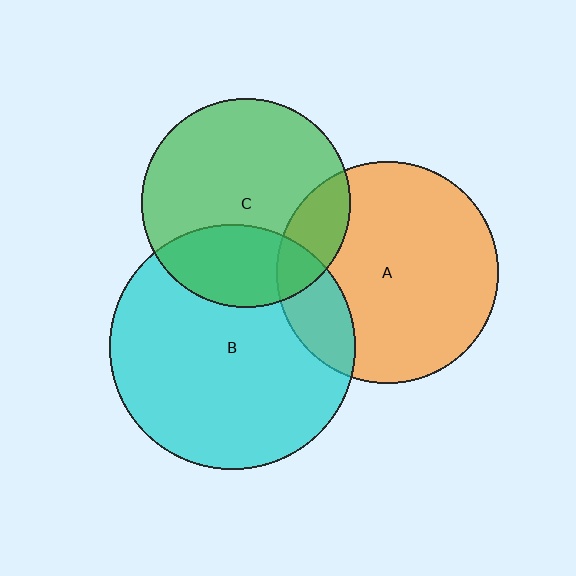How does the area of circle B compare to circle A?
Approximately 1.2 times.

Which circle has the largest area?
Circle B (cyan).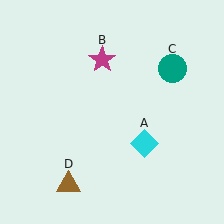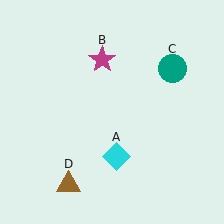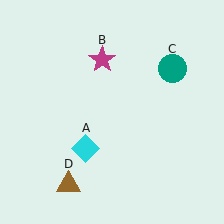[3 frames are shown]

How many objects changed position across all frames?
1 object changed position: cyan diamond (object A).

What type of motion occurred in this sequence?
The cyan diamond (object A) rotated clockwise around the center of the scene.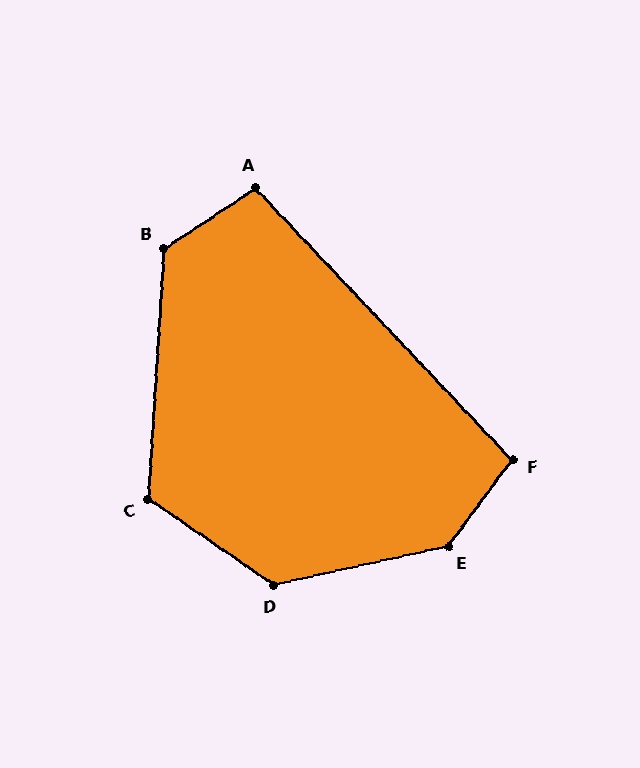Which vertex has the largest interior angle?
E, at approximately 139 degrees.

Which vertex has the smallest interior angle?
A, at approximately 100 degrees.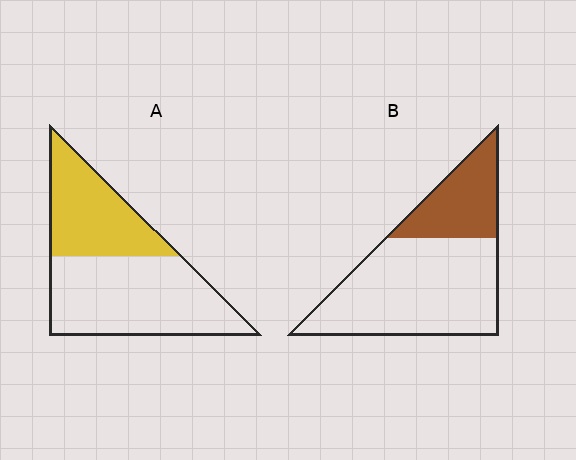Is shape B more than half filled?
No.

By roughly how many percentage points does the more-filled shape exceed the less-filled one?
By roughly 10 percentage points (A over B).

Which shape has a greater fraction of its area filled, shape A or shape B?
Shape A.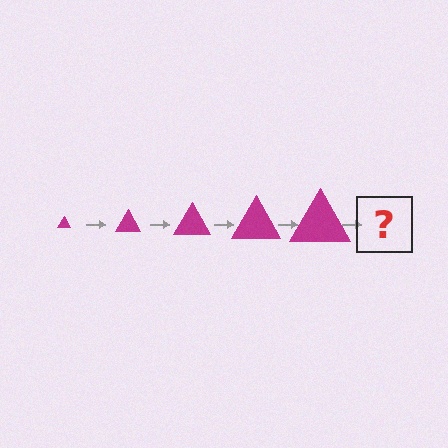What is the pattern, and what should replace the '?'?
The pattern is that the triangle gets progressively larger each step. The '?' should be a magenta triangle, larger than the previous one.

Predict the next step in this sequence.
The next step is a magenta triangle, larger than the previous one.